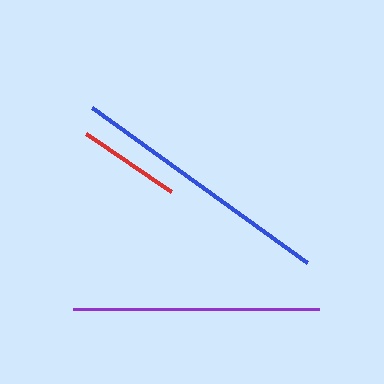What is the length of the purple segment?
The purple segment is approximately 246 pixels long.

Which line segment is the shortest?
The red line is the shortest at approximately 102 pixels.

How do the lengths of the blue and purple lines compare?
The blue and purple lines are approximately the same length.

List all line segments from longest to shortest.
From longest to shortest: blue, purple, red.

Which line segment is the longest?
The blue line is the longest at approximately 265 pixels.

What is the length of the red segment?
The red segment is approximately 102 pixels long.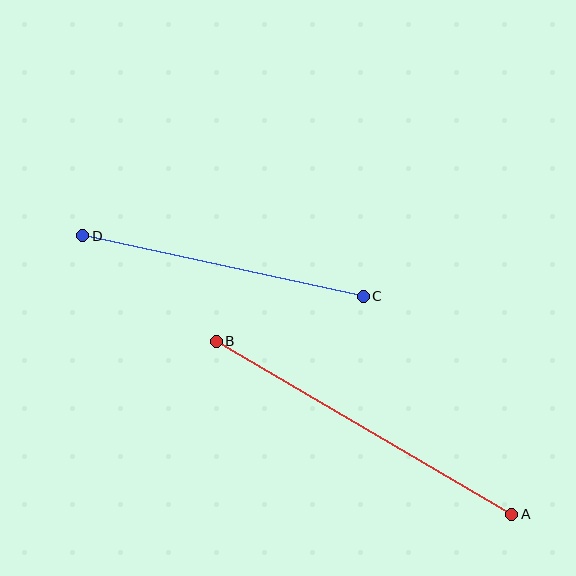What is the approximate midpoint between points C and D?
The midpoint is at approximately (223, 266) pixels.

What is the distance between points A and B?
The distance is approximately 342 pixels.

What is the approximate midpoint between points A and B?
The midpoint is at approximately (364, 428) pixels.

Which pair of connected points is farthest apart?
Points A and B are farthest apart.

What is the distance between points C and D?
The distance is approximately 287 pixels.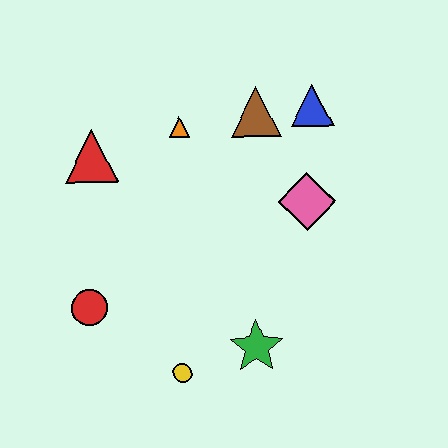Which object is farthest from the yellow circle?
The blue triangle is farthest from the yellow circle.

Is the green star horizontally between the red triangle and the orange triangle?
No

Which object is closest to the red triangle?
The orange triangle is closest to the red triangle.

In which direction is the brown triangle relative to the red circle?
The brown triangle is above the red circle.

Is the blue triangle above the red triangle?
Yes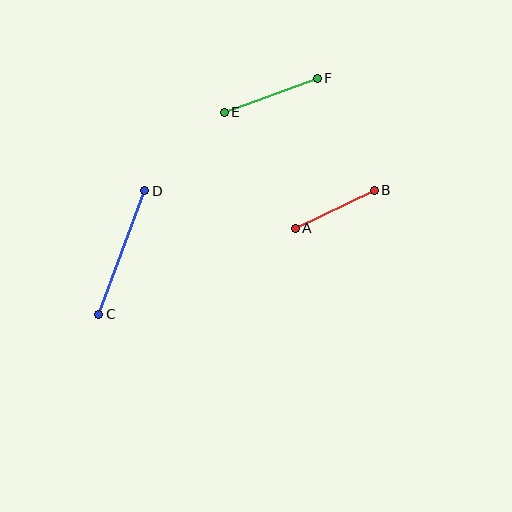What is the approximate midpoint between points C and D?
The midpoint is at approximately (122, 252) pixels.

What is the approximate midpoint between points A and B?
The midpoint is at approximately (335, 209) pixels.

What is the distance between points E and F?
The distance is approximately 99 pixels.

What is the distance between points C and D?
The distance is approximately 132 pixels.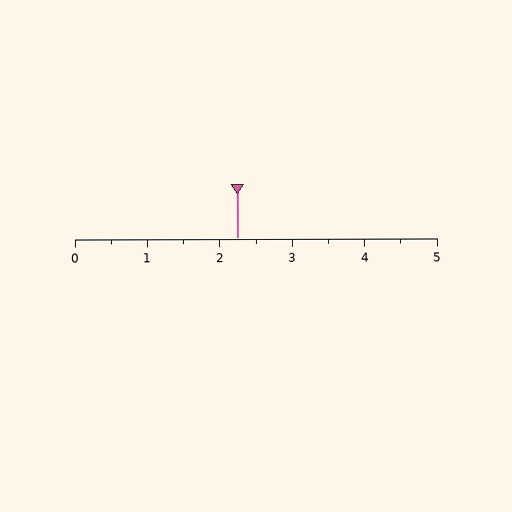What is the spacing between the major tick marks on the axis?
The major ticks are spaced 1 apart.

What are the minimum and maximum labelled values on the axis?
The axis runs from 0 to 5.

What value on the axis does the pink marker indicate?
The marker indicates approximately 2.2.